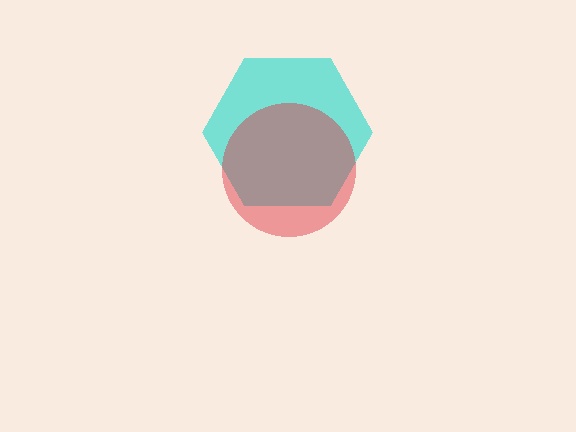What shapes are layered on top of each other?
The layered shapes are: a cyan hexagon, a red circle.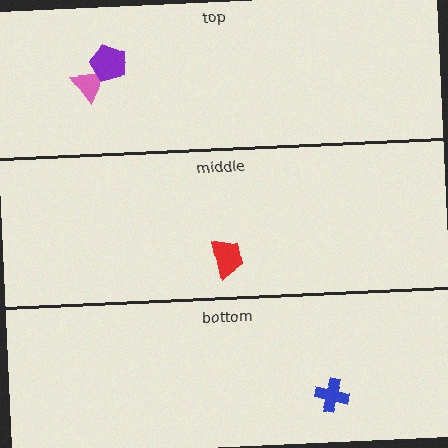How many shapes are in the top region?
2.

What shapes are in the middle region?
The red trapezoid.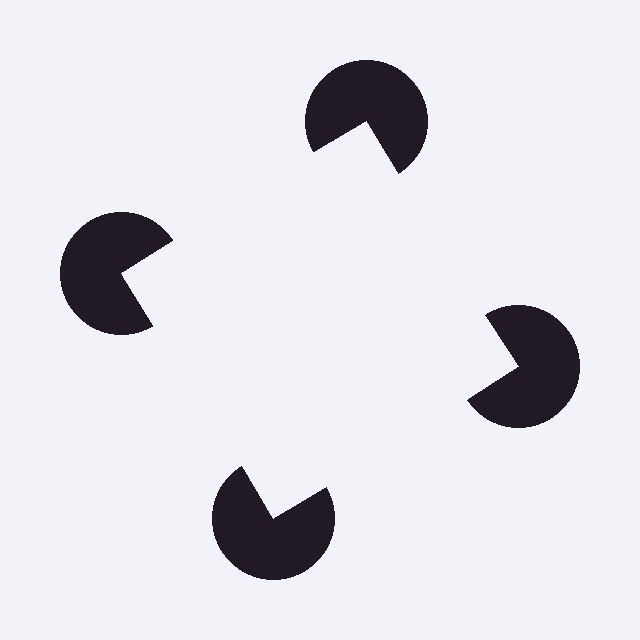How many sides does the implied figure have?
4 sides.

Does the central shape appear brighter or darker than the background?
It typically appears slightly brighter than the background, even though no actual brightness change is drawn.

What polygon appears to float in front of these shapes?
An illusory square — its edges are inferred from the aligned wedge cuts in the pac-man discs, not physically drawn.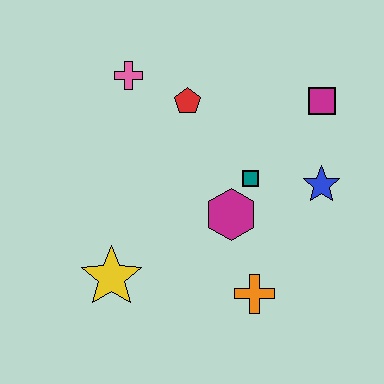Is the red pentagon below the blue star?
No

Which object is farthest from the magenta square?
The yellow star is farthest from the magenta square.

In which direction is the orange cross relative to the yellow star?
The orange cross is to the right of the yellow star.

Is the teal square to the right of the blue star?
No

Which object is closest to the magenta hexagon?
The teal square is closest to the magenta hexagon.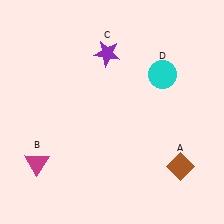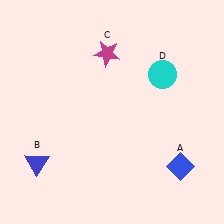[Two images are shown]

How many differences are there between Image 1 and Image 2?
There are 3 differences between the two images.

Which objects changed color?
A changed from brown to blue. B changed from magenta to blue. C changed from purple to magenta.